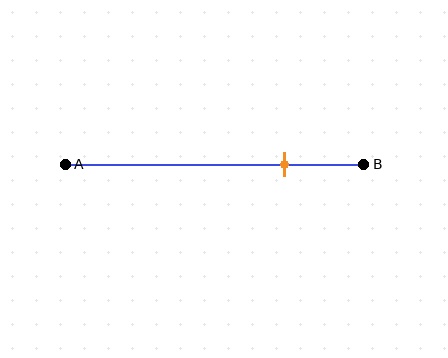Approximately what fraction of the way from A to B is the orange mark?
The orange mark is approximately 75% of the way from A to B.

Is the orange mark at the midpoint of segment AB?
No, the mark is at about 75% from A, not at the 50% midpoint.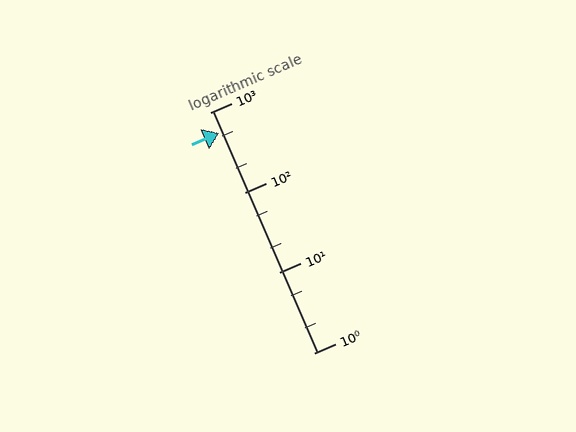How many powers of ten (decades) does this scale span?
The scale spans 3 decades, from 1 to 1000.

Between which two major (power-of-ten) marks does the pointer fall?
The pointer is between 100 and 1000.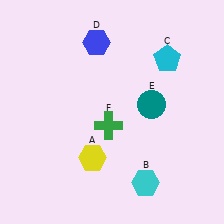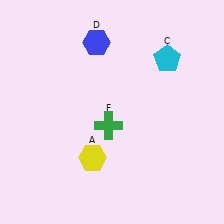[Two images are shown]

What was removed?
The cyan hexagon (B), the teal circle (E) were removed in Image 2.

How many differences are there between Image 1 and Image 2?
There are 2 differences between the two images.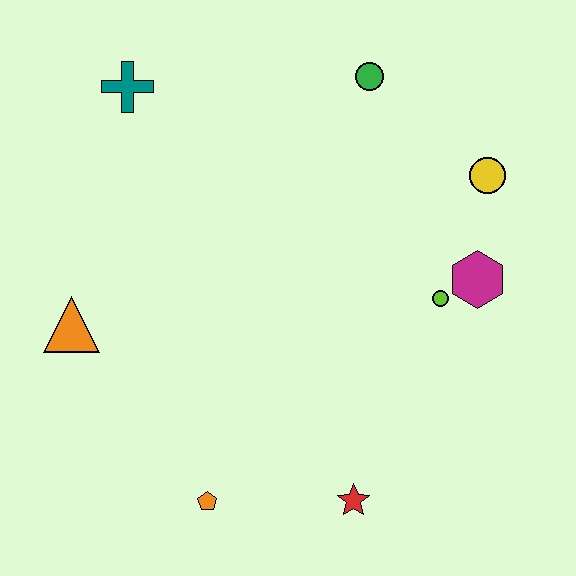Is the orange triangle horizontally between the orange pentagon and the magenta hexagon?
No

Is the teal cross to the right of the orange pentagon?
No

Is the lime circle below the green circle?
Yes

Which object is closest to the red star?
The orange pentagon is closest to the red star.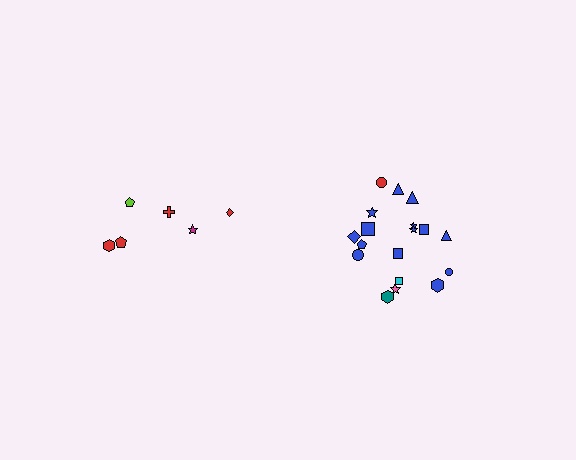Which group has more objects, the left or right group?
The right group.